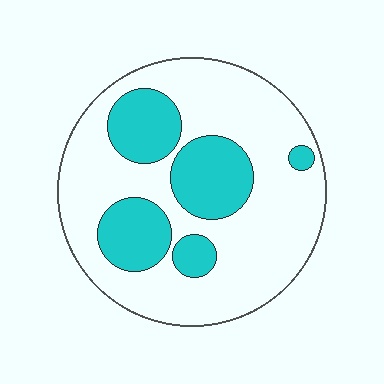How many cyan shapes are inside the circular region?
5.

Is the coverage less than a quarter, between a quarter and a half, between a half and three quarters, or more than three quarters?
Between a quarter and a half.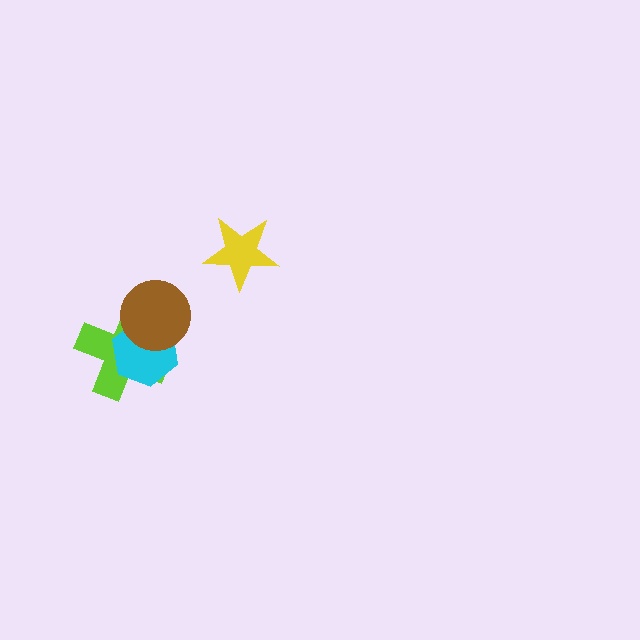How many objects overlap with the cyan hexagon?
2 objects overlap with the cyan hexagon.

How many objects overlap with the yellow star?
0 objects overlap with the yellow star.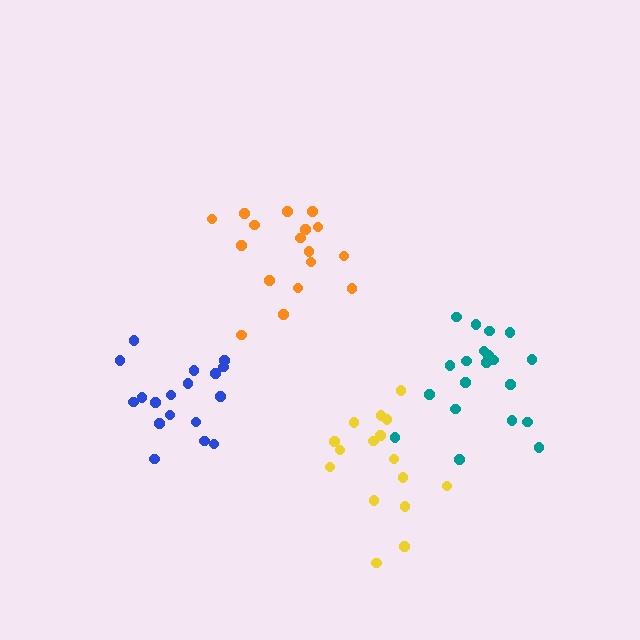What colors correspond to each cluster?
The clusters are colored: yellow, orange, teal, blue.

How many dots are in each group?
Group 1: 16 dots, Group 2: 17 dots, Group 3: 20 dots, Group 4: 18 dots (71 total).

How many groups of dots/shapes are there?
There are 4 groups.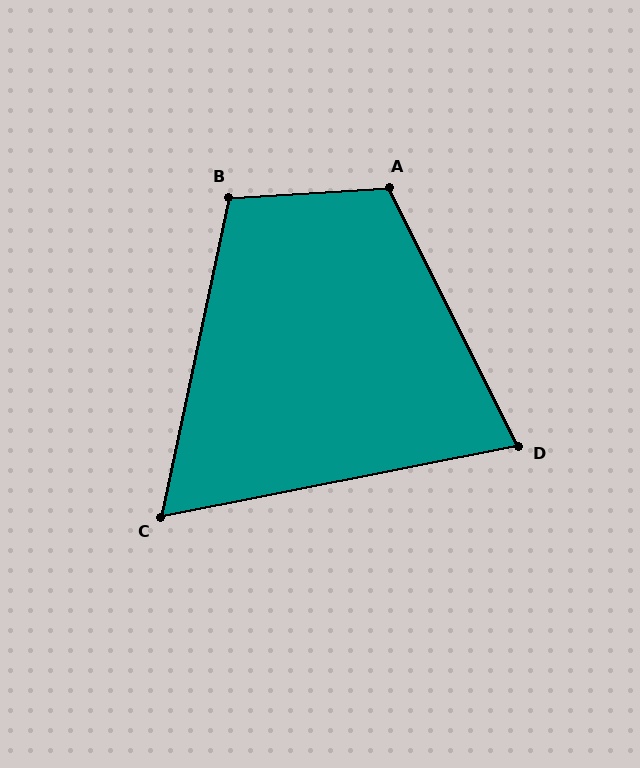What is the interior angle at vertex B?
Approximately 105 degrees (obtuse).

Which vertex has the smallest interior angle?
C, at approximately 67 degrees.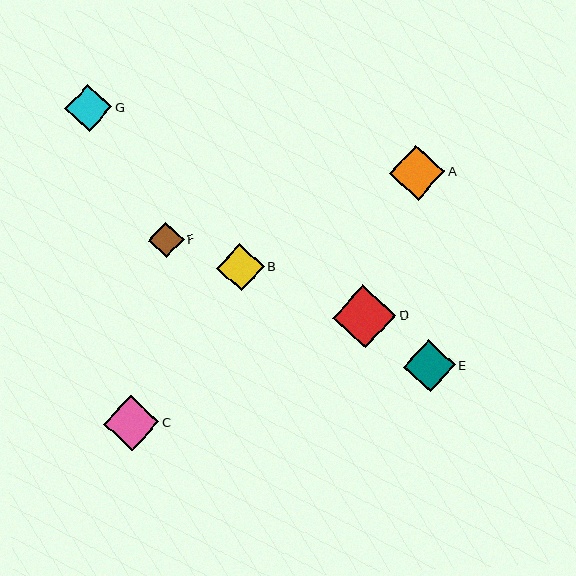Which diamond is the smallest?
Diamond F is the smallest with a size of approximately 35 pixels.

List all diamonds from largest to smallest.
From largest to smallest: D, A, C, E, B, G, F.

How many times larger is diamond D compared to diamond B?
Diamond D is approximately 1.3 times the size of diamond B.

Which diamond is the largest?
Diamond D is the largest with a size of approximately 64 pixels.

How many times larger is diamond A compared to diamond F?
Diamond A is approximately 1.6 times the size of diamond F.